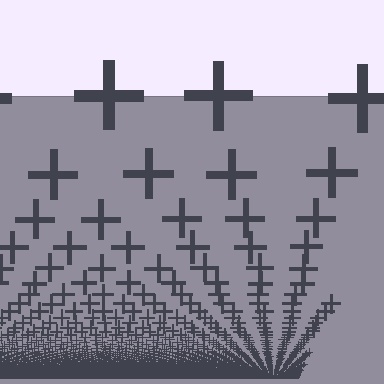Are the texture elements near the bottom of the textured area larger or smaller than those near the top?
Smaller. The gradient is inverted — elements near the bottom are smaller and denser.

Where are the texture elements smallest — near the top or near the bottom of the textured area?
Near the bottom.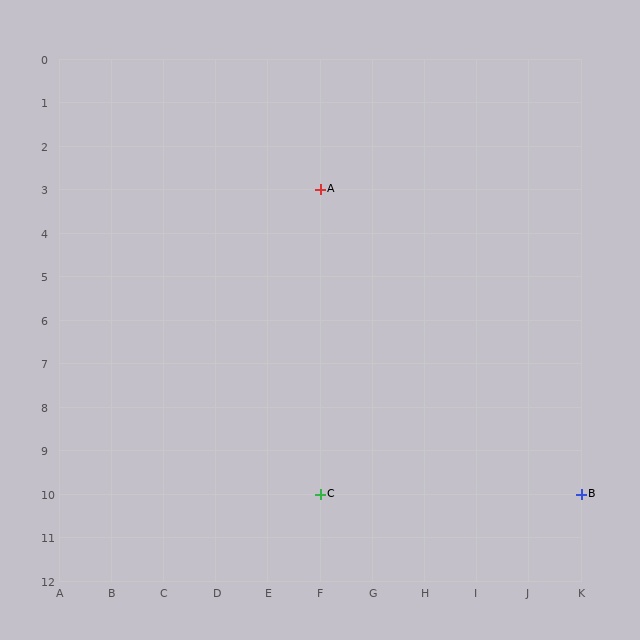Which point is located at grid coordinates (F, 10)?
Point C is at (F, 10).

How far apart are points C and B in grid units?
Points C and B are 5 columns apart.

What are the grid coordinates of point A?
Point A is at grid coordinates (F, 3).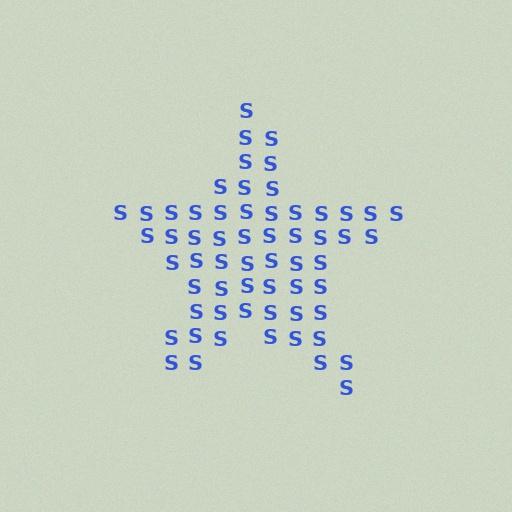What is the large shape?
The large shape is a star.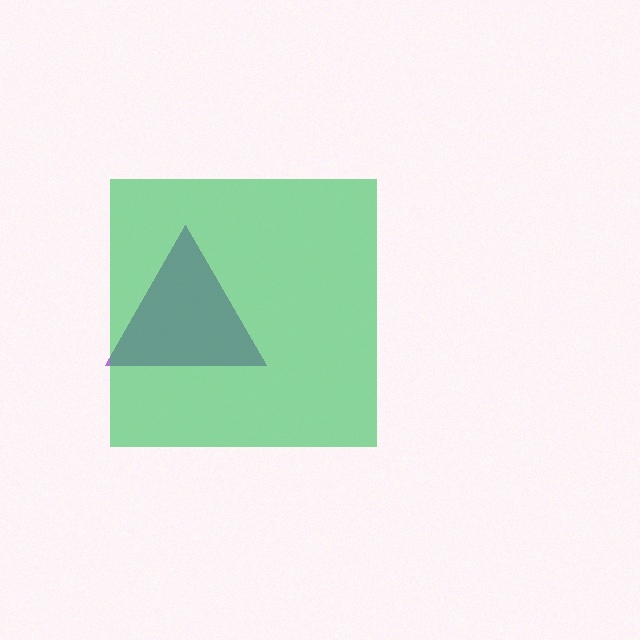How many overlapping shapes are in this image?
There are 2 overlapping shapes in the image.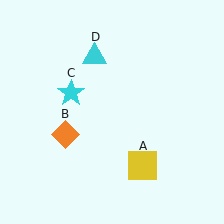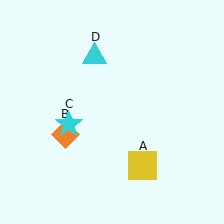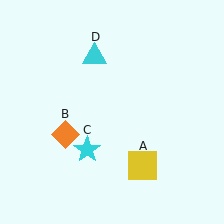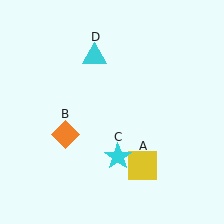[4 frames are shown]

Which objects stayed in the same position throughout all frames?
Yellow square (object A) and orange diamond (object B) and cyan triangle (object D) remained stationary.